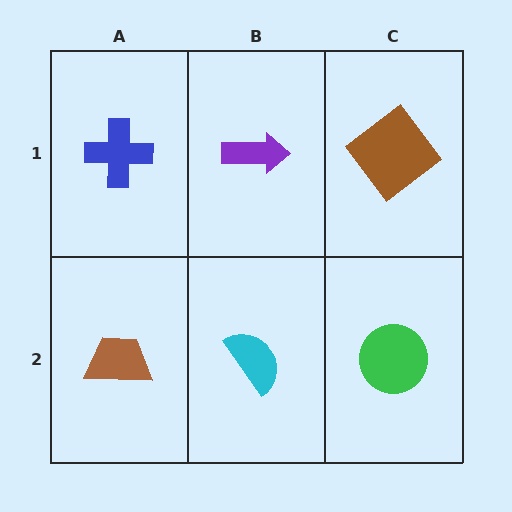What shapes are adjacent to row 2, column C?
A brown diamond (row 1, column C), a cyan semicircle (row 2, column B).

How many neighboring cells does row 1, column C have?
2.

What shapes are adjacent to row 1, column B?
A cyan semicircle (row 2, column B), a blue cross (row 1, column A), a brown diamond (row 1, column C).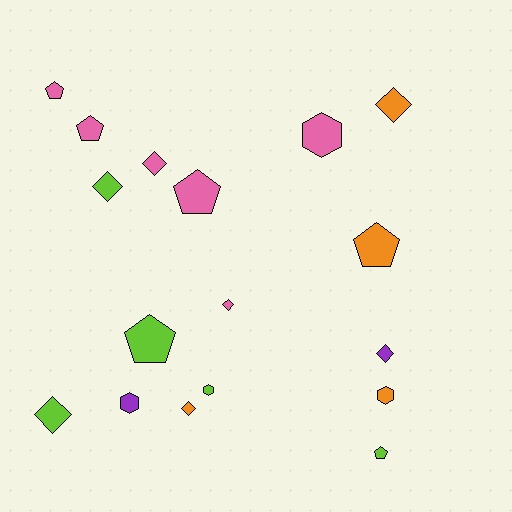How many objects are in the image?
There are 17 objects.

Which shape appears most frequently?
Diamond, with 7 objects.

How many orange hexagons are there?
There is 1 orange hexagon.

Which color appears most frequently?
Pink, with 6 objects.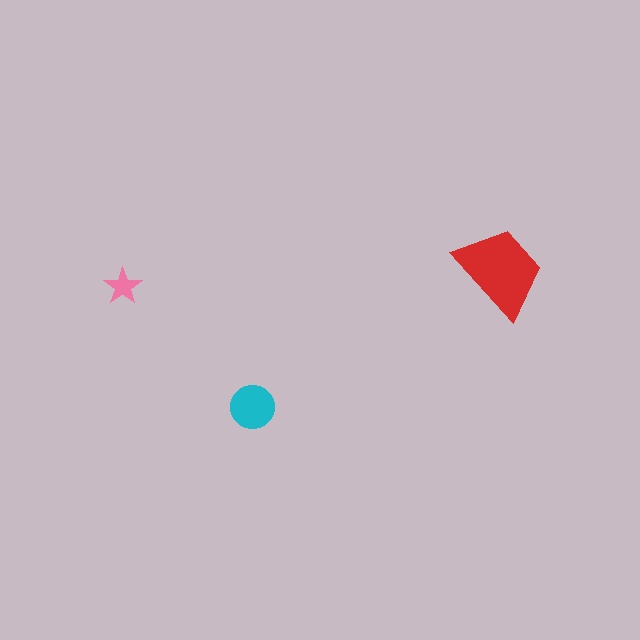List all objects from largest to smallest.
The red trapezoid, the cyan circle, the pink star.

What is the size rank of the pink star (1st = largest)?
3rd.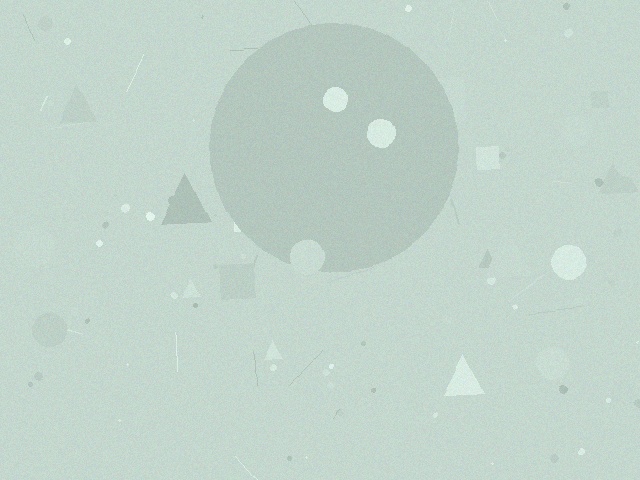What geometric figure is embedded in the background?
A circle is embedded in the background.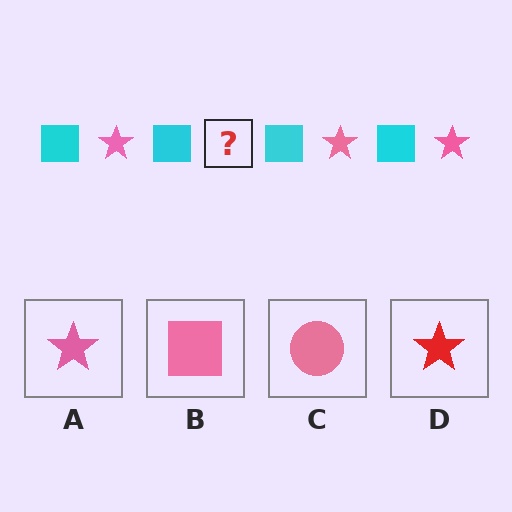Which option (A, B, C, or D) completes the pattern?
A.